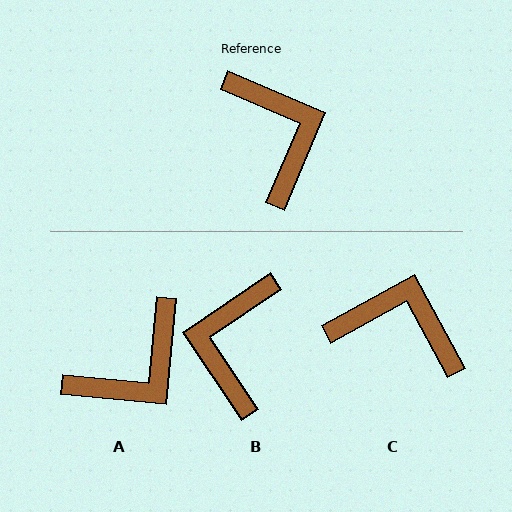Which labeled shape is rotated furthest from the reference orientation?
B, about 147 degrees away.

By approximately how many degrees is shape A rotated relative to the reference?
Approximately 72 degrees clockwise.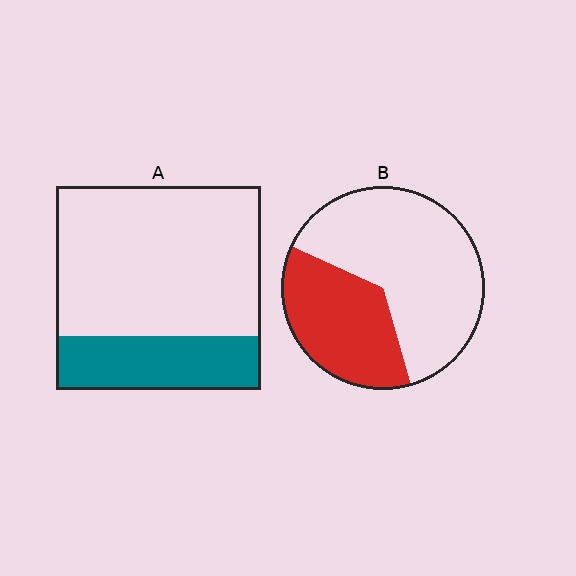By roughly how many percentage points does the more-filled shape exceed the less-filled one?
By roughly 10 percentage points (B over A).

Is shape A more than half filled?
No.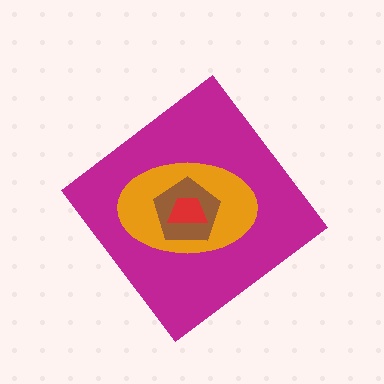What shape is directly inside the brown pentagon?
The red trapezoid.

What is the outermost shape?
The magenta diamond.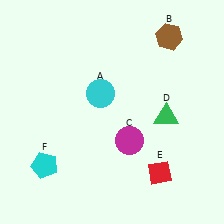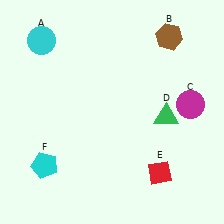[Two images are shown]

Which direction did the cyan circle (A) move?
The cyan circle (A) moved left.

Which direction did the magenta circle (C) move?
The magenta circle (C) moved right.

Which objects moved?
The objects that moved are: the cyan circle (A), the magenta circle (C).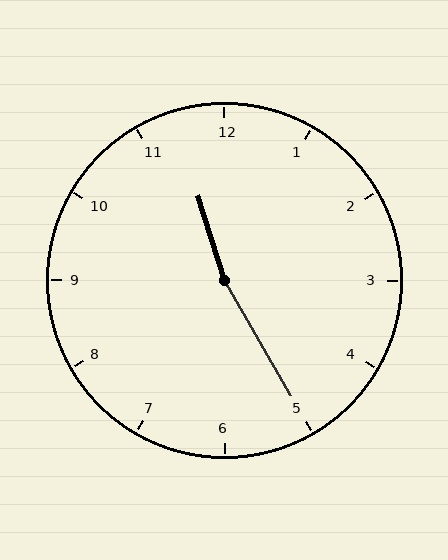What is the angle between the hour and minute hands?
Approximately 168 degrees.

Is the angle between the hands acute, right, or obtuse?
It is obtuse.